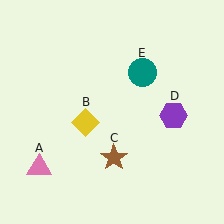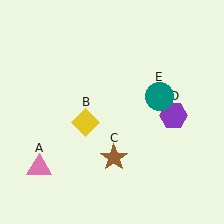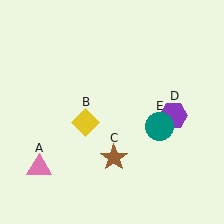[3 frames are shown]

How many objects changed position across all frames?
1 object changed position: teal circle (object E).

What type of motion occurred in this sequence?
The teal circle (object E) rotated clockwise around the center of the scene.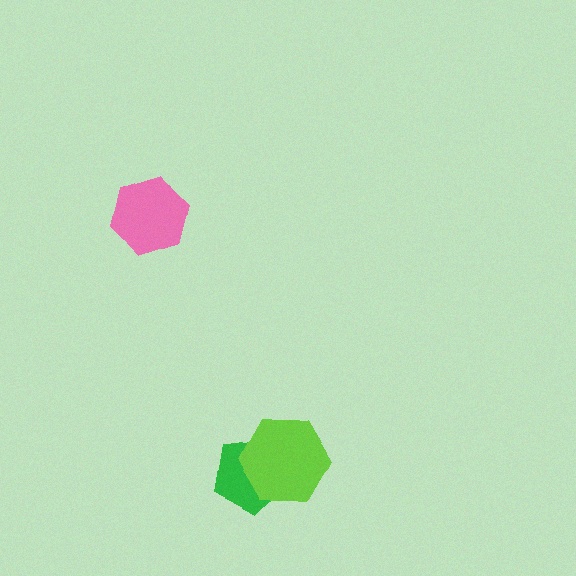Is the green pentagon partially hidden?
Yes, it is partially covered by another shape.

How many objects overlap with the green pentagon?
1 object overlaps with the green pentagon.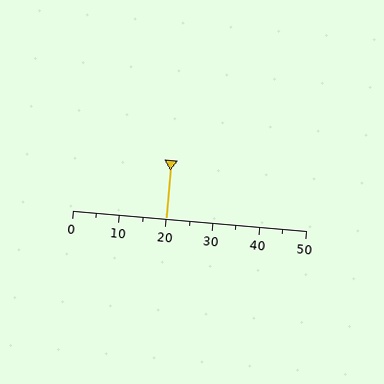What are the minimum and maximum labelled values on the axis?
The axis runs from 0 to 50.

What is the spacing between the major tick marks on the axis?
The major ticks are spaced 10 apart.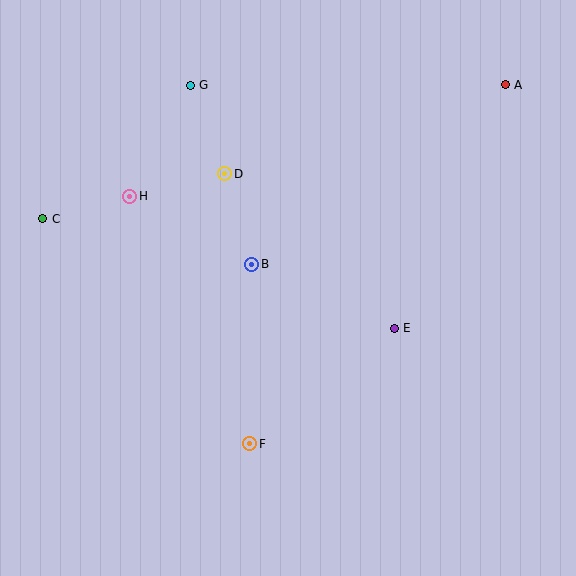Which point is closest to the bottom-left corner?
Point F is closest to the bottom-left corner.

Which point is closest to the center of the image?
Point B at (252, 264) is closest to the center.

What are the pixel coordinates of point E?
Point E is at (394, 328).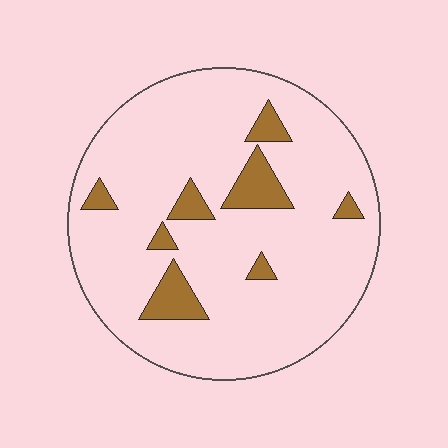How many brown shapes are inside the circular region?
8.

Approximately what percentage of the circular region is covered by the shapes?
Approximately 10%.